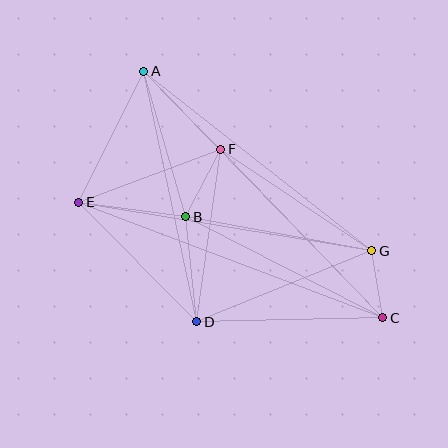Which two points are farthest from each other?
Points A and C are farthest from each other.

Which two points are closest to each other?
Points C and G are closest to each other.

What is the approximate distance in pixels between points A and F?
The distance between A and F is approximately 110 pixels.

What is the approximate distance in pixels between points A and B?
The distance between A and B is approximately 152 pixels.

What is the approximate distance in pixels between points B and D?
The distance between B and D is approximately 105 pixels.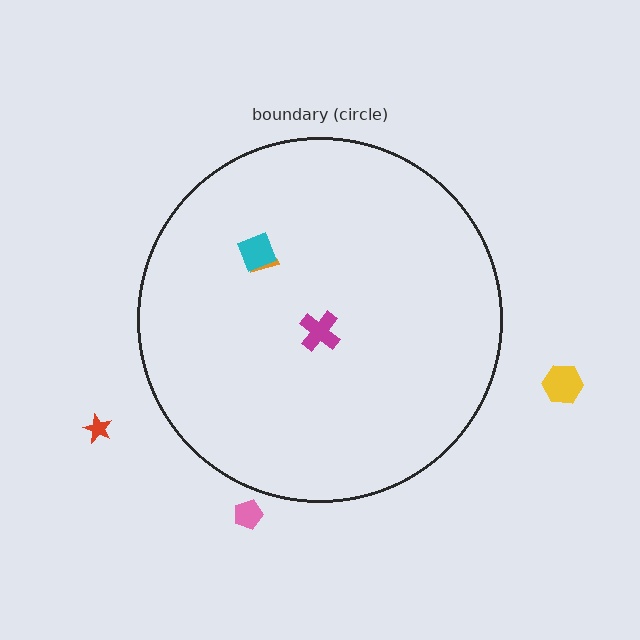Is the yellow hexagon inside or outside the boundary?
Outside.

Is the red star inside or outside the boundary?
Outside.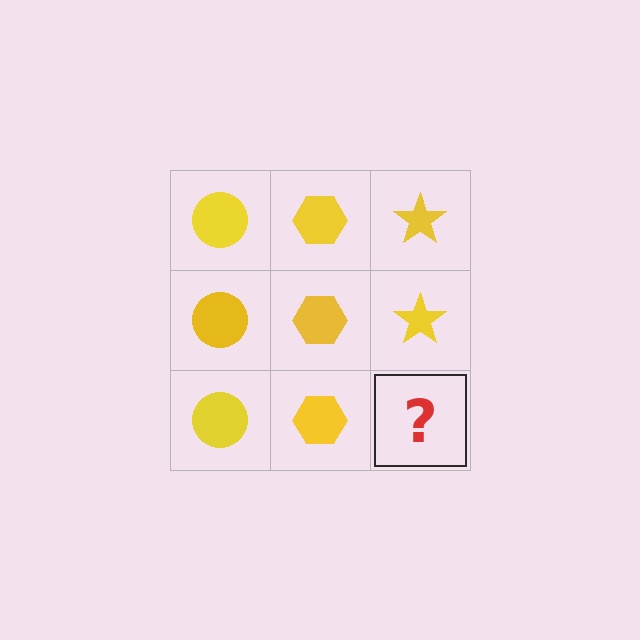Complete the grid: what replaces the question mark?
The question mark should be replaced with a yellow star.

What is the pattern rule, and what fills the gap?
The rule is that each column has a consistent shape. The gap should be filled with a yellow star.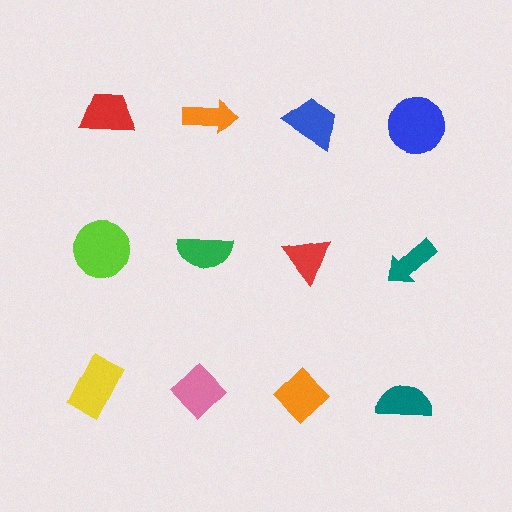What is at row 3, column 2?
A pink diamond.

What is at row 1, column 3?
A blue trapezoid.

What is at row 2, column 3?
A red triangle.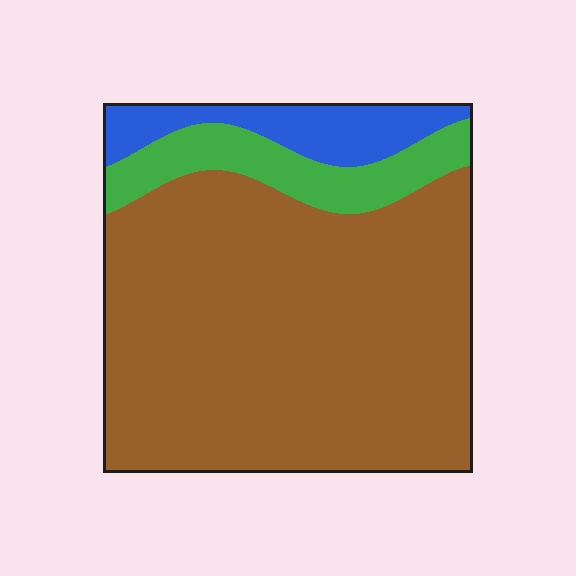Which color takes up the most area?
Brown, at roughly 75%.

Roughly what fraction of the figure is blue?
Blue takes up about one tenth (1/10) of the figure.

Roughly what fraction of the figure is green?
Green covers around 15% of the figure.